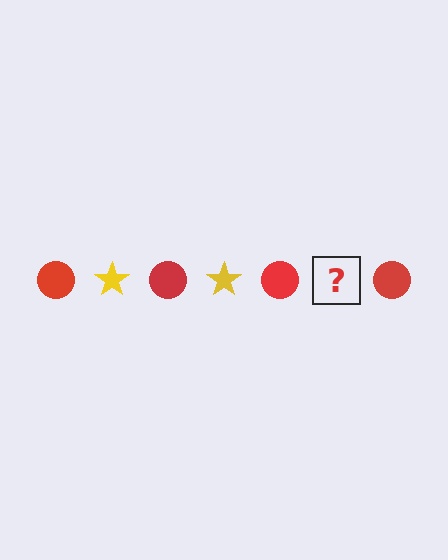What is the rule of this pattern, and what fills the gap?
The rule is that the pattern alternates between red circle and yellow star. The gap should be filled with a yellow star.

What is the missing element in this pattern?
The missing element is a yellow star.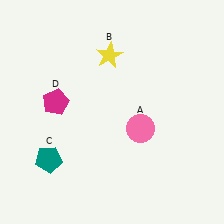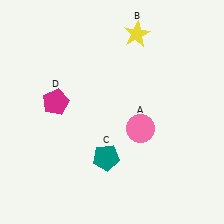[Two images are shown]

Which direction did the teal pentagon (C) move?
The teal pentagon (C) moved right.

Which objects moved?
The objects that moved are: the yellow star (B), the teal pentagon (C).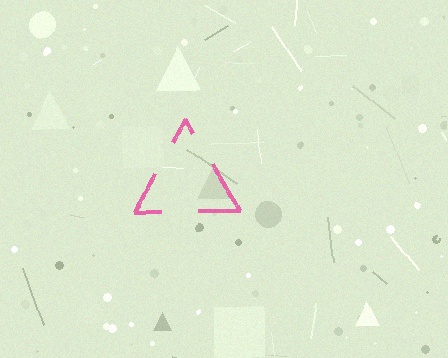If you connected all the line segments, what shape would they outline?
They would outline a triangle.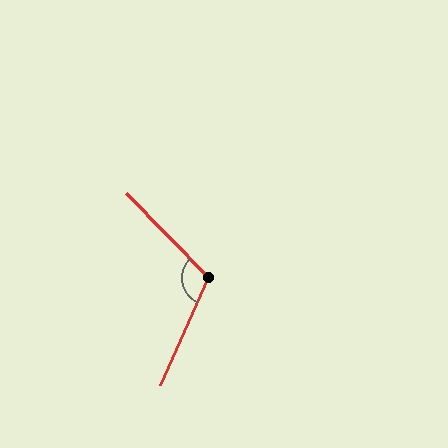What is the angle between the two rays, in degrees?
Approximately 111 degrees.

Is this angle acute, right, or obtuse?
It is obtuse.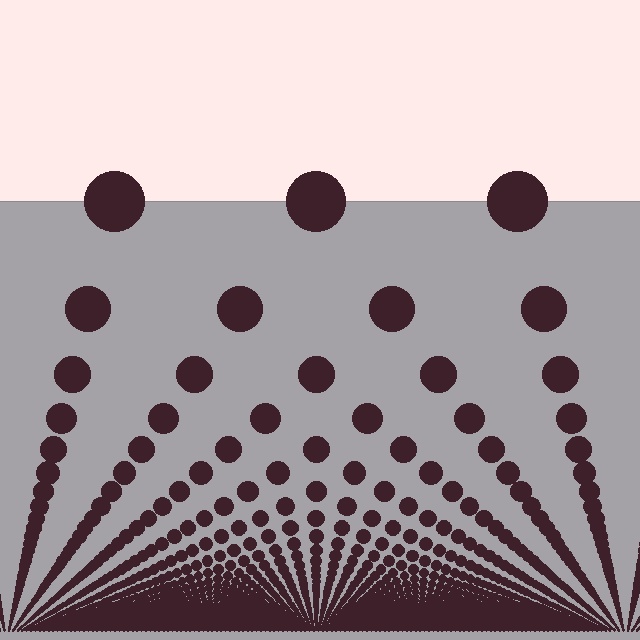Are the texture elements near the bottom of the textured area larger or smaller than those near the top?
Smaller. The gradient is inverted — elements near the bottom are smaller and denser.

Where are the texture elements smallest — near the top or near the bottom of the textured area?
Near the bottom.